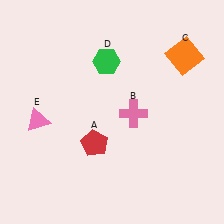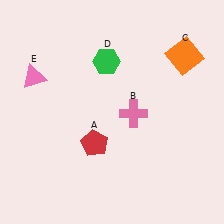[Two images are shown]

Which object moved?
The pink triangle (E) moved up.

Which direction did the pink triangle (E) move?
The pink triangle (E) moved up.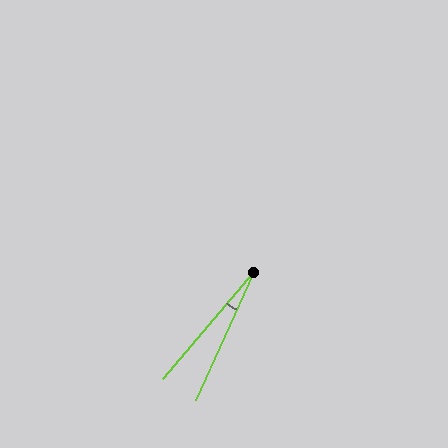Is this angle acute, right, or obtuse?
It is acute.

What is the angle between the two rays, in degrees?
Approximately 16 degrees.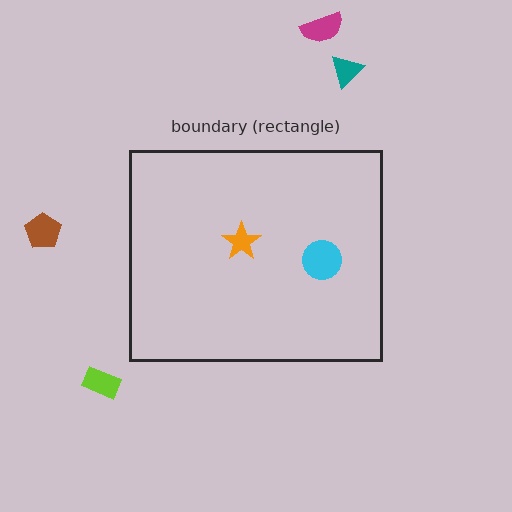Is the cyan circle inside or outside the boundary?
Inside.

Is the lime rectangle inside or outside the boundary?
Outside.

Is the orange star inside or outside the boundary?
Inside.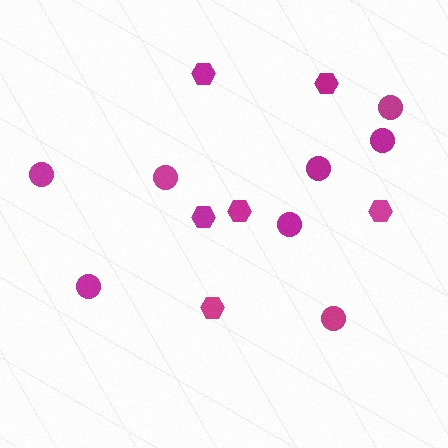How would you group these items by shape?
There are 2 groups: one group of circles (8) and one group of hexagons (6).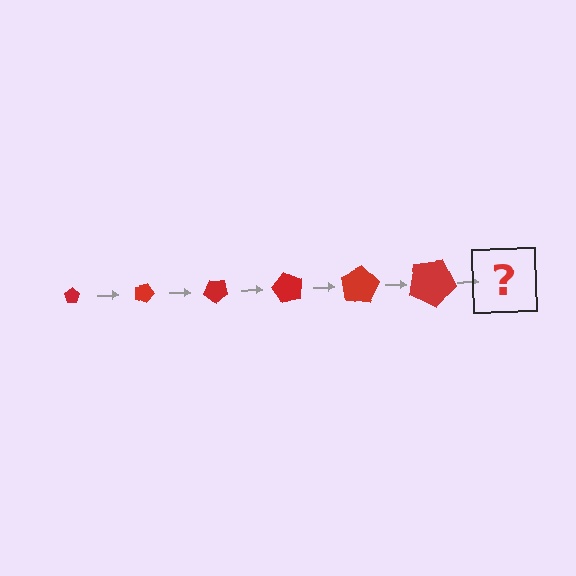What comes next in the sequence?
The next element should be a pentagon, larger than the previous one and rotated 120 degrees from the start.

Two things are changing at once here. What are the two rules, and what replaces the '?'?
The two rules are that the pentagon grows larger each step and it rotates 20 degrees each step. The '?' should be a pentagon, larger than the previous one and rotated 120 degrees from the start.